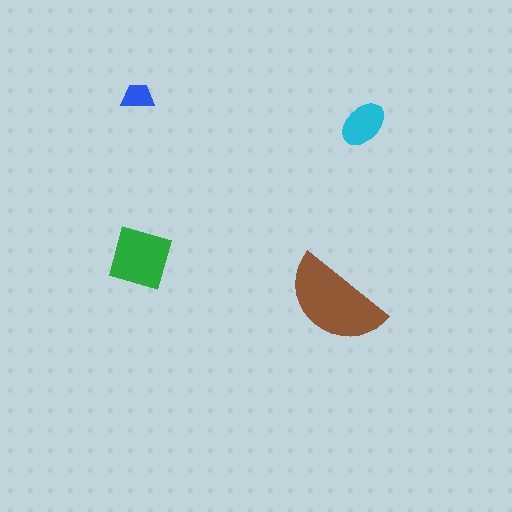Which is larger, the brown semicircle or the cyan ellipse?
The brown semicircle.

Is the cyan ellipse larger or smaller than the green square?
Smaller.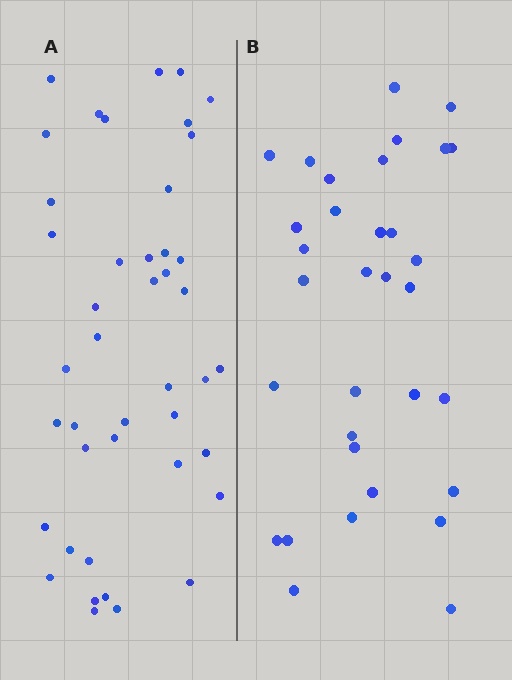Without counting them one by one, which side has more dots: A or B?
Region A (the left region) has more dots.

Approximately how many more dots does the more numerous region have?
Region A has roughly 10 or so more dots than region B.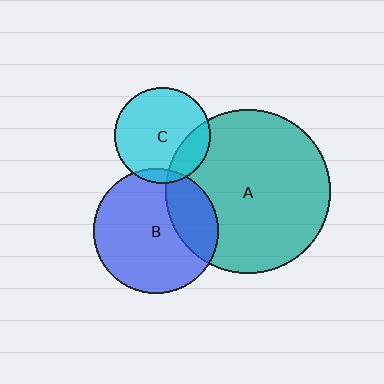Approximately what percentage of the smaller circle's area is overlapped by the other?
Approximately 20%.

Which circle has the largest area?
Circle A (teal).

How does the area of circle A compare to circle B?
Approximately 1.7 times.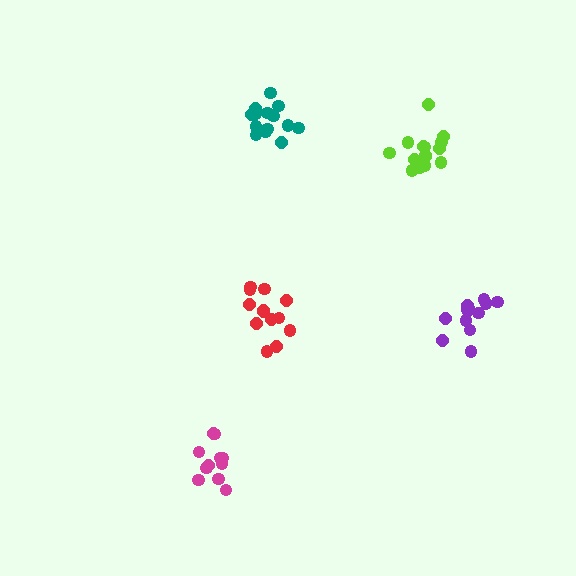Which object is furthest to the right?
The purple cluster is rightmost.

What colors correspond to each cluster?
The clusters are colored: lime, red, magenta, teal, purple.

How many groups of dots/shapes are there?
There are 5 groups.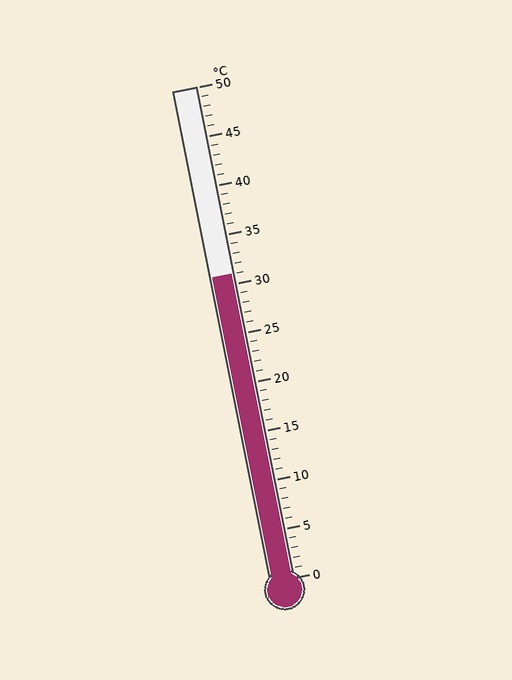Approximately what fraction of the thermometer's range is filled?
The thermometer is filled to approximately 60% of its range.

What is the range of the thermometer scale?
The thermometer scale ranges from 0°C to 50°C.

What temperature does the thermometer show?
The thermometer shows approximately 31°C.